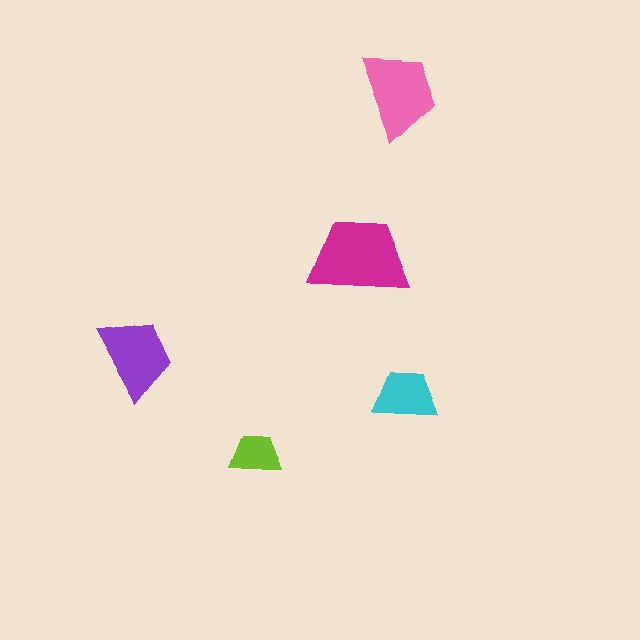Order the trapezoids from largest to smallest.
the magenta one, the pink one, the purple one, the cyan one, the lime one.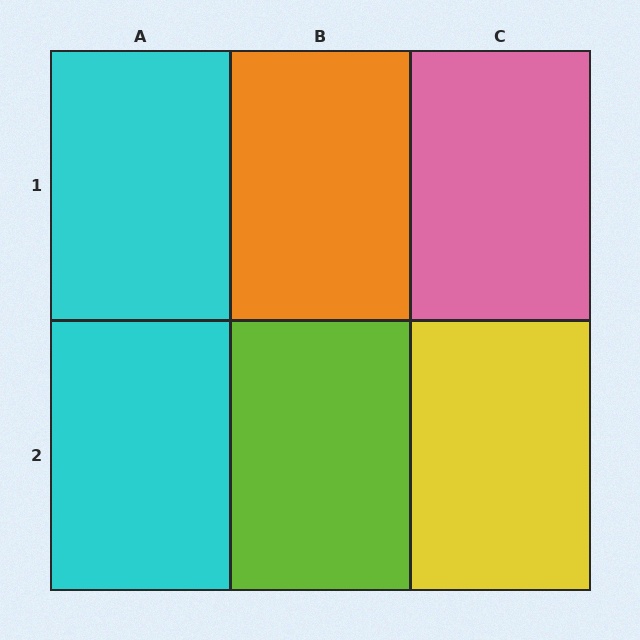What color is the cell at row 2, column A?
Cyan.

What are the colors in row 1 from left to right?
Cyan, orange, pink.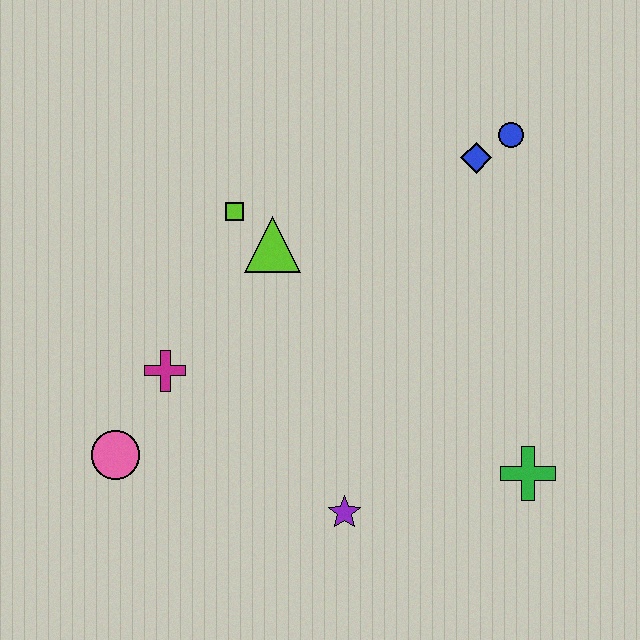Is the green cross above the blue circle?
No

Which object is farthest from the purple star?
The blue circle is farthest from the purple star.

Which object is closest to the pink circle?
The magenta cross is closest to the pink circle.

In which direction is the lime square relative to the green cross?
The lime square is to the left of the green cross.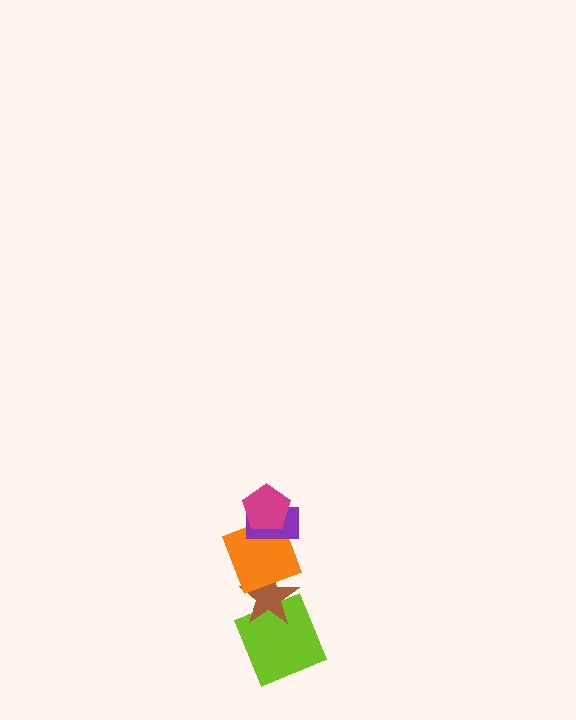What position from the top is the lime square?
The lime square is 5th from the top.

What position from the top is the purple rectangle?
The purple rectangle is 2nd from the top.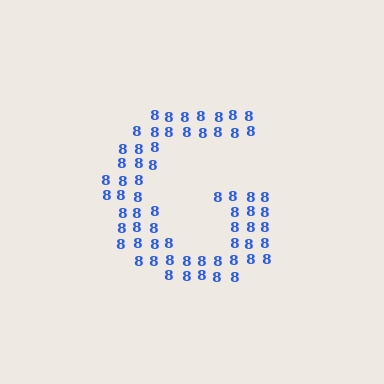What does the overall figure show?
The overall figure shows the letter G.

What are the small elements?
The small elements are digit 8's.